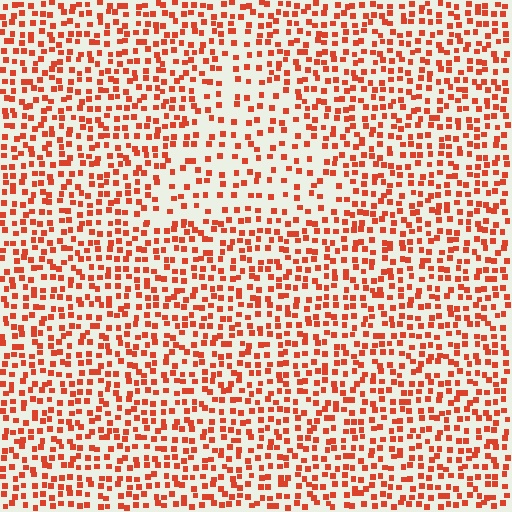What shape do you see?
I see a triangle.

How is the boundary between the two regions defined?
The boundary is defined by a change in element density (approximately 1.8x ratio). All elements are the same color, size, and shape.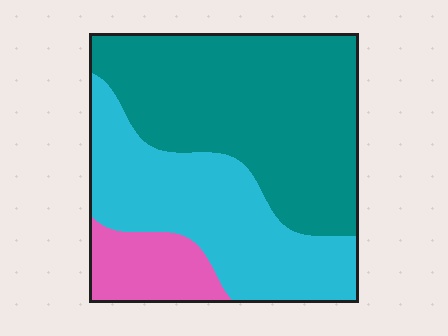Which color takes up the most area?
Teal, at roughly 50%.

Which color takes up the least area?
Pink, at roughly 10%.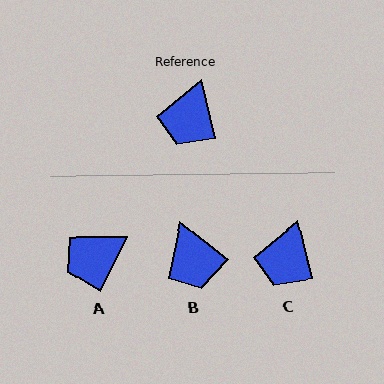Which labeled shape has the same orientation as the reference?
C.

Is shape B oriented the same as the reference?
No, it is off by about 38 degrees.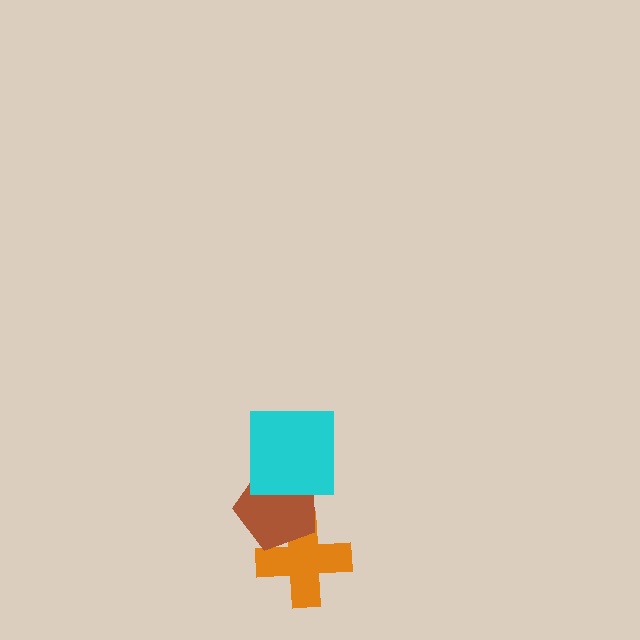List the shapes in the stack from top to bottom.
From top to bottom: the cyan square, the brown pentagon, the orange cross.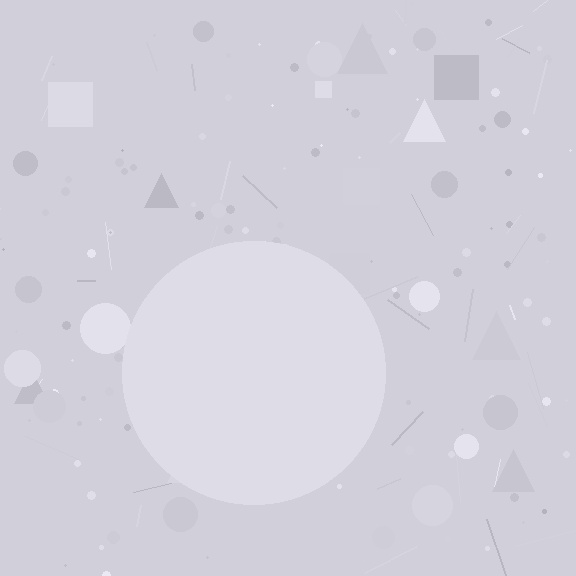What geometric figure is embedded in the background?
A circle is embedded in the background.